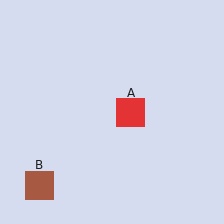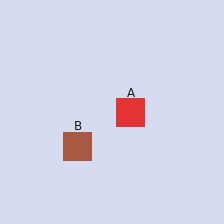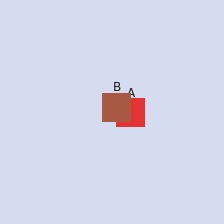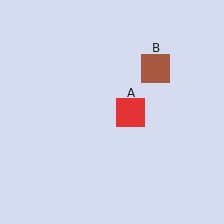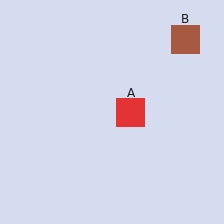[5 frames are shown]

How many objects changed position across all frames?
1 object changed position: brown square (object B).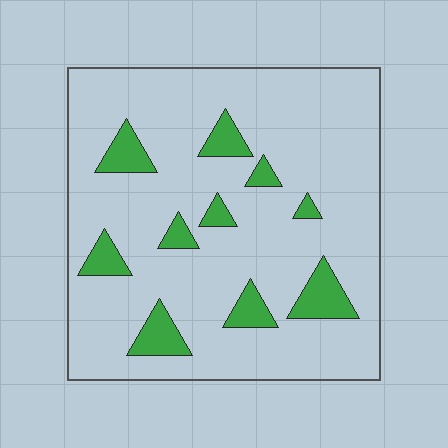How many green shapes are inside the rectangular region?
10.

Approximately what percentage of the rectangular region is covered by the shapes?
Approximately 15%.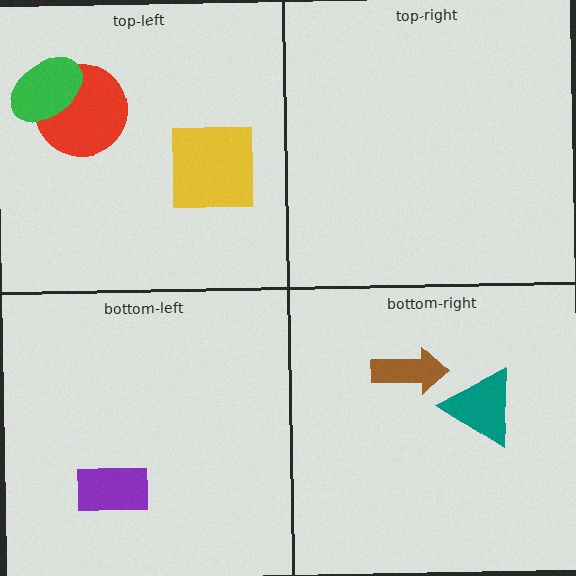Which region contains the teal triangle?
The bottom-right region.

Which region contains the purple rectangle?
The bottom-left region.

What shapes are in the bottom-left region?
The purple rectangle.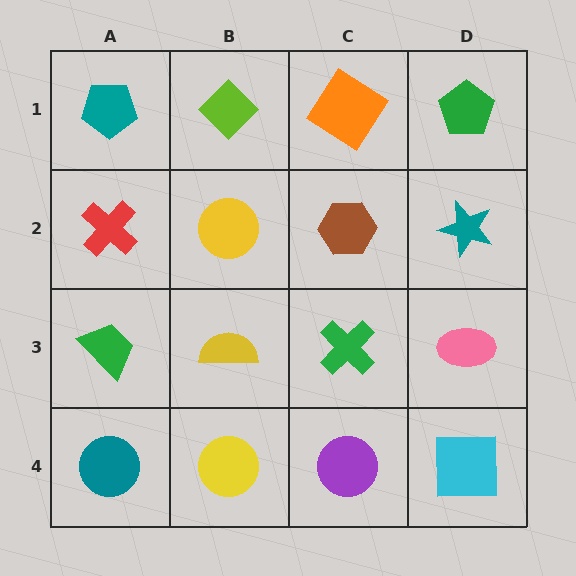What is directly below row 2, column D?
A pink ellipse.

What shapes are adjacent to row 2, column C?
An orange diamond (row 1, column C), a green cross (row 3, column C), a yellow circle (row 2, column B), a teal star (row 2, column D).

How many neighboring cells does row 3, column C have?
4.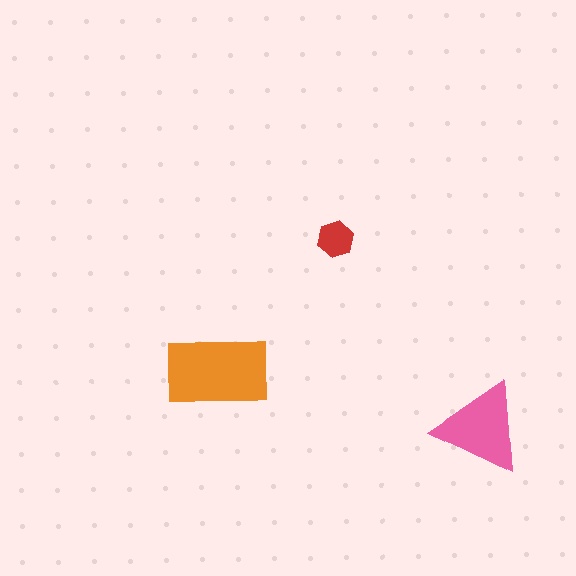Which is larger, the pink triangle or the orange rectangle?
The orange rectangle.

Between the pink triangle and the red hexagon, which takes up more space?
The pink triangle.